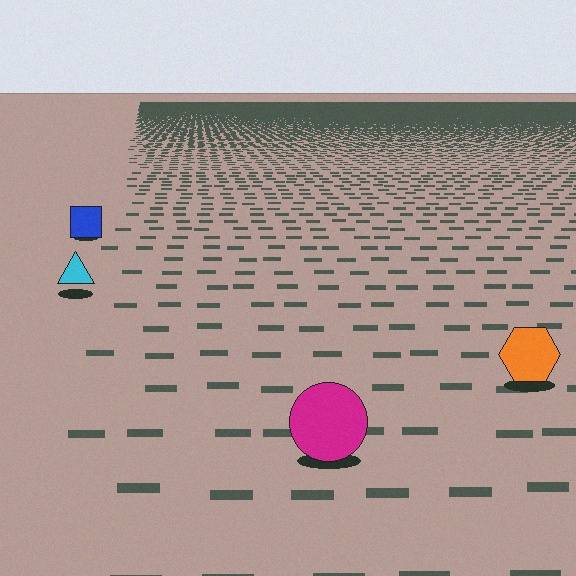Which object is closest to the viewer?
The magenta circle is closest. The texture marks near it are larger and more spread out.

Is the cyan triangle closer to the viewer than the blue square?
Yes. The cyan triangle is closer — you can tell from the texture gradient: the ground texture is coarser near it.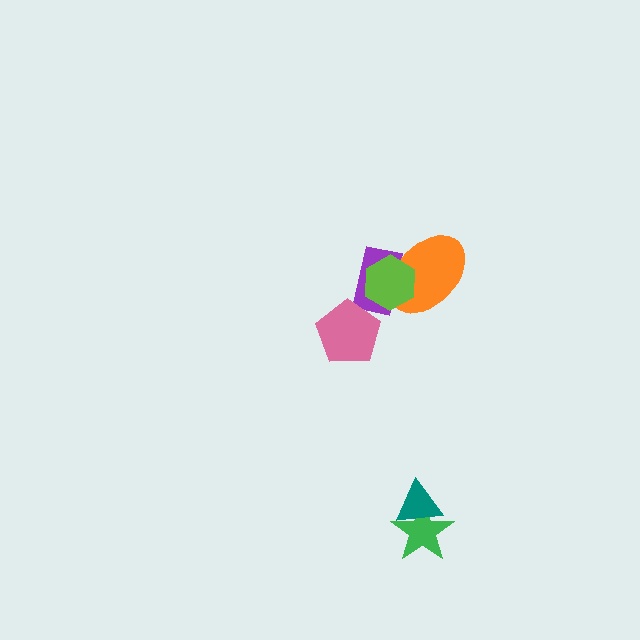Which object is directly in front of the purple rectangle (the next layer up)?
The orange ellipse is directly in front of the purple rectangle.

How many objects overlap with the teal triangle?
1 object overlaps with the teal triangle.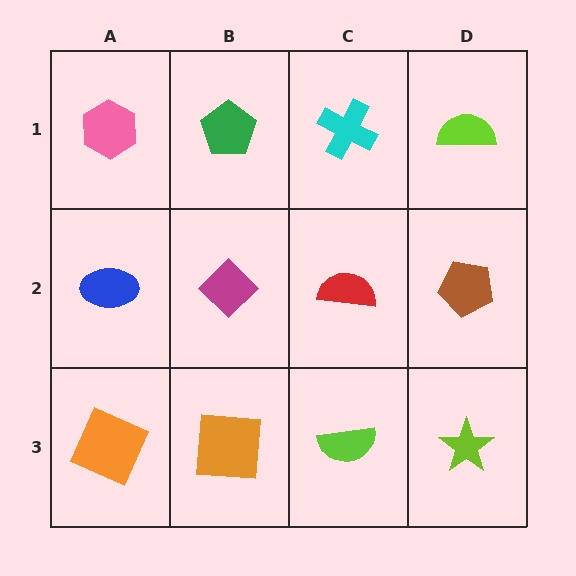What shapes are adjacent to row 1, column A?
A blue ellipse (row 2, column A), a green pentagon (row 1, column B).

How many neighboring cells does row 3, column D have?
2.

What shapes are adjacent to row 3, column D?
A brown pentagon (row 2, column D), a lime semicircle (row 3, column C).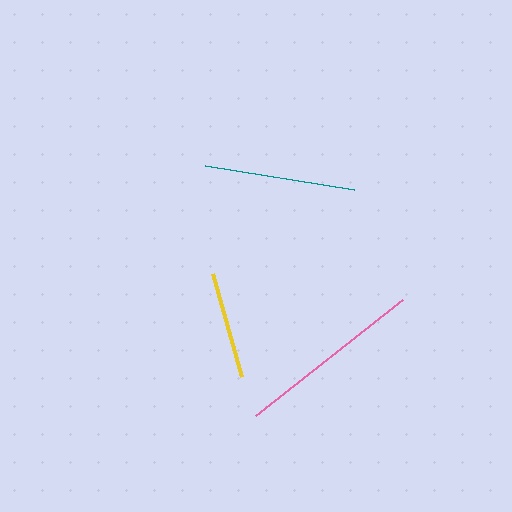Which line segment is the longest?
The pink line is the longest at approximately 188 pixels.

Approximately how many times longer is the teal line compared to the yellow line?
The teal line is approximately 1.4 times the length of the yellow line.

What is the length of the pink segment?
The pink segment is approximately 188 pixels long.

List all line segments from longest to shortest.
From longest to shortest: pink, teal, yellow.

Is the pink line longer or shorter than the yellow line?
The pink line is longer than the yellow line.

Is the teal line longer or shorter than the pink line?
The pink line is longer than the teal line.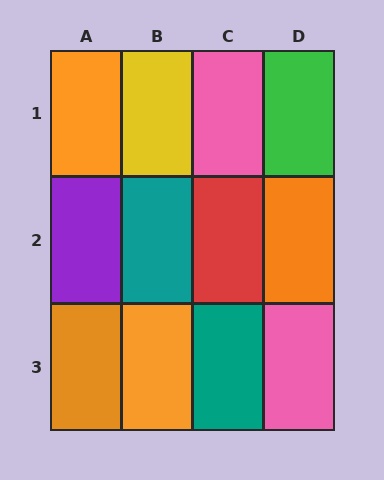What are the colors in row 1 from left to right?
Orange, yellow, pink, green.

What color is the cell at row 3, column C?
Teal.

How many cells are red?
1 cell is red.